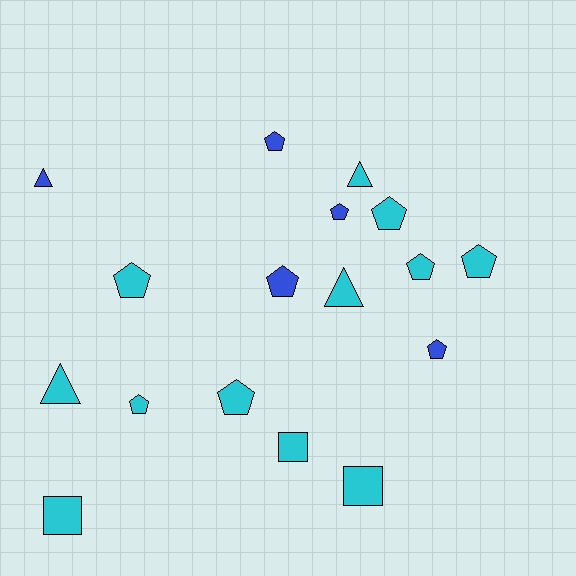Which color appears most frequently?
Cyan, with 12 objects.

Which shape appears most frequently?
Pentagon, with 10 objects.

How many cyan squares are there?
There are 3 cyan squares.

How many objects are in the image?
There are 17 objects.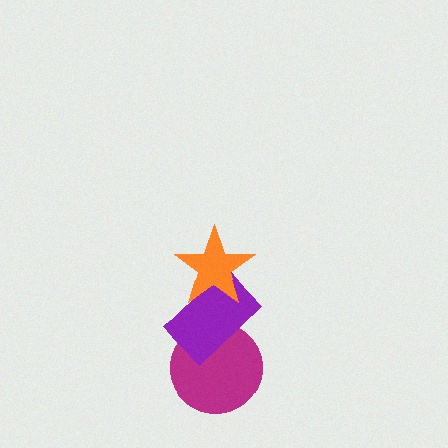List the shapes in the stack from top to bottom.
From top to bottom: the orange star, the purple rectangle, the magenta circle.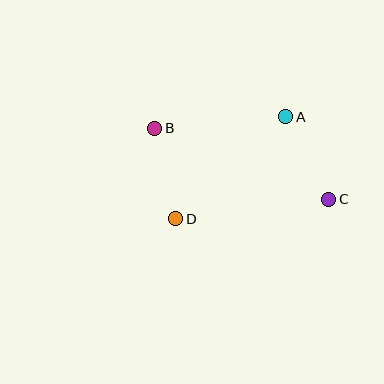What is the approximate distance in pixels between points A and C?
The distance between A and C is approximately 93 pixels.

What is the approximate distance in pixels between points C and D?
The distance between C and D is approximately 154 pixels.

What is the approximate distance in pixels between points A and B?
The distance between A and B is approximately 131 pixels.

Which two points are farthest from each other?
Points B and C are farthest from each other.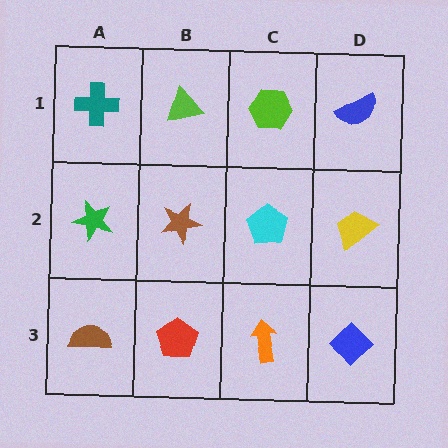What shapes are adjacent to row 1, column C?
A cyan pentagon (row 2, column C), a lime triangle (row 1, column B), a blue semicircle (row 1, column D).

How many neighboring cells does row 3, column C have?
3.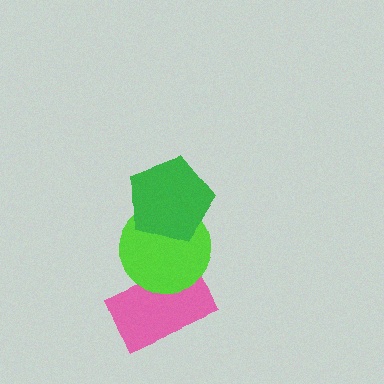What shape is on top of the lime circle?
The green pentagon is on top of the lime circle.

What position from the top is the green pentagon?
The green pentagon is 1st from the top.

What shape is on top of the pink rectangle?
The lime circle is on top of the pink rectangle.